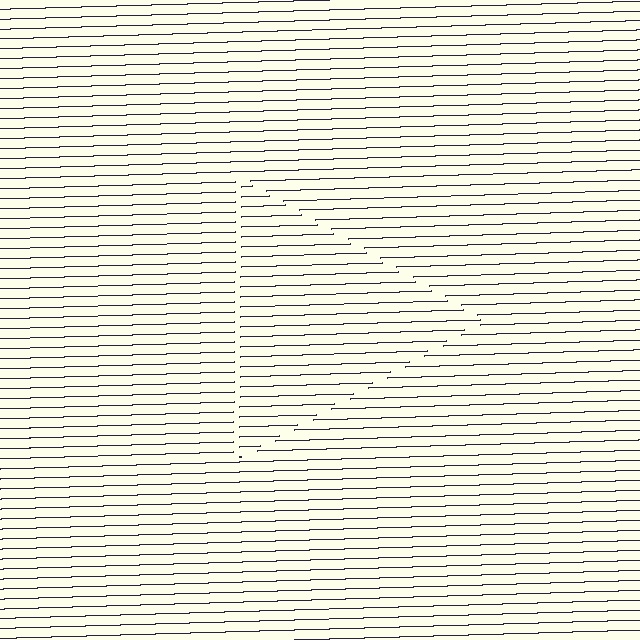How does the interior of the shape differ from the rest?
The interior of the shape contains the same grating, shifted by half a period — the contour is defined by the phase discontinuity where line-ends from the inner and outer gratings abut.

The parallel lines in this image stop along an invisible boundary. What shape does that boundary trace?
An illusory triangle. The interior of the shape contains the same grating, shifted by half a period — the contour is defined by the phase discontinuity where line-ends from the inner and outer gratings abut.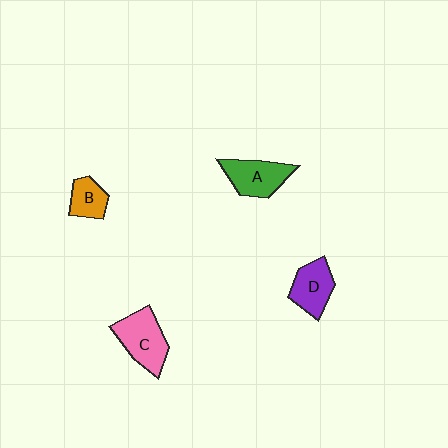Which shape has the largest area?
Shape C (pink).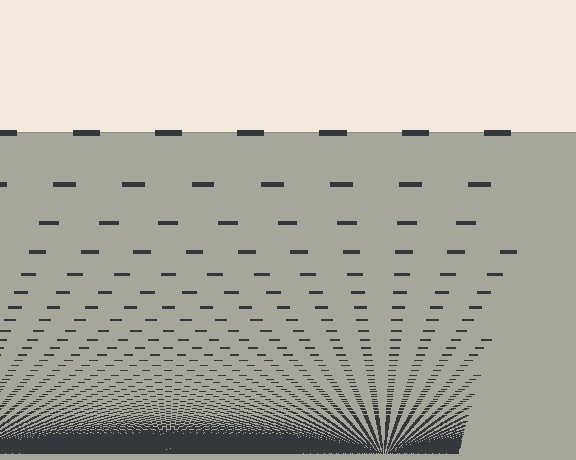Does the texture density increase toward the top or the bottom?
Density increases toward the bottom.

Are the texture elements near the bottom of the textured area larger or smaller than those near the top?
Smaller. The gradient is inverted — elements near the bottom are smaller and denser.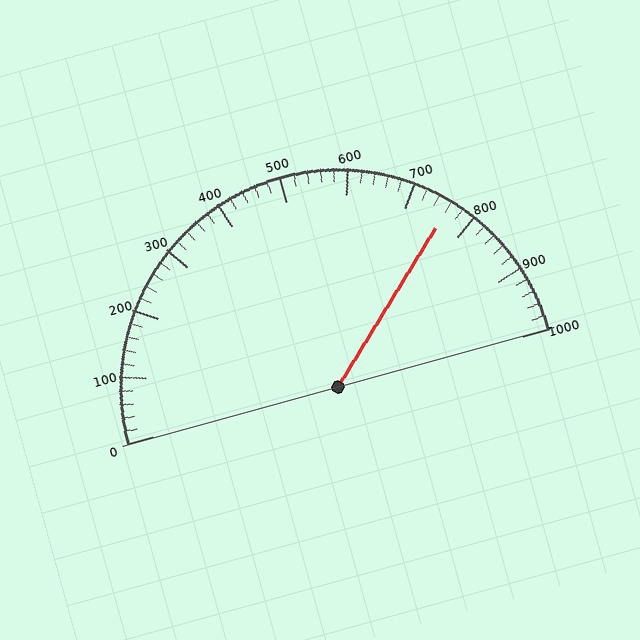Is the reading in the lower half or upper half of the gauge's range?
The reading is in the upper half of the range (0 to 1000).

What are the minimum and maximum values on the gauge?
The gauge ranges from 0 to 1000.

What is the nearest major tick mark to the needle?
The nearest major tick mark is 800.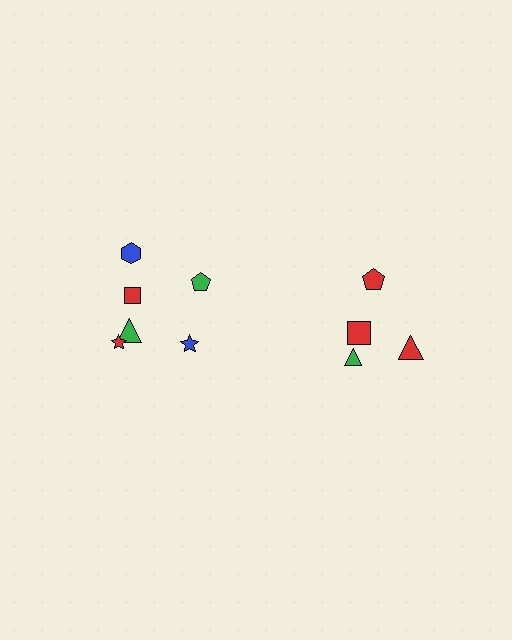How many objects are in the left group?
There are 6 objects.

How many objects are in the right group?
There are 4 objects.